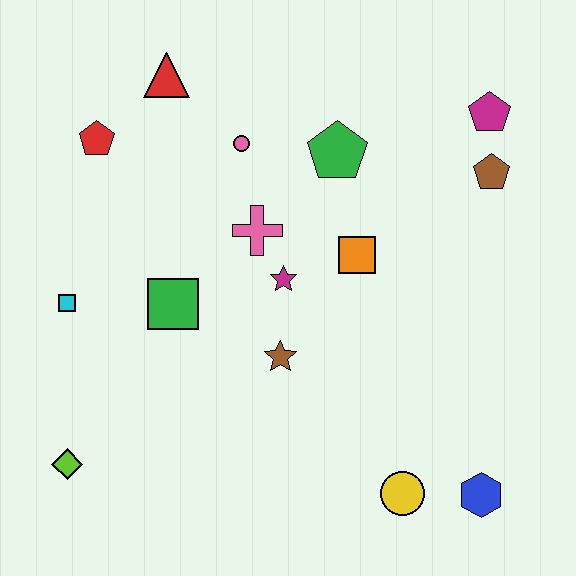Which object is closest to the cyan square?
The green square is closest to the cyan square.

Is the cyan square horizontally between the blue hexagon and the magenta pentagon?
No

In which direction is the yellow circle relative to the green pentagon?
The yellow circle is below the green pentagon.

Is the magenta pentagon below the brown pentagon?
No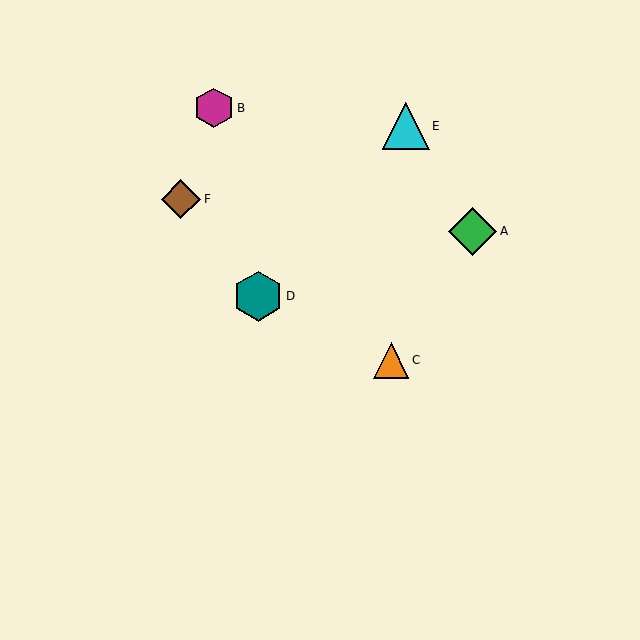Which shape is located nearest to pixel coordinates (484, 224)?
The green diamond (labeled A) at (473, 231) is nearest to that location.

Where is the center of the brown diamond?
The center of the brown diamond is at (181, 199).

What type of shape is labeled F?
Shape F is a brown diamond.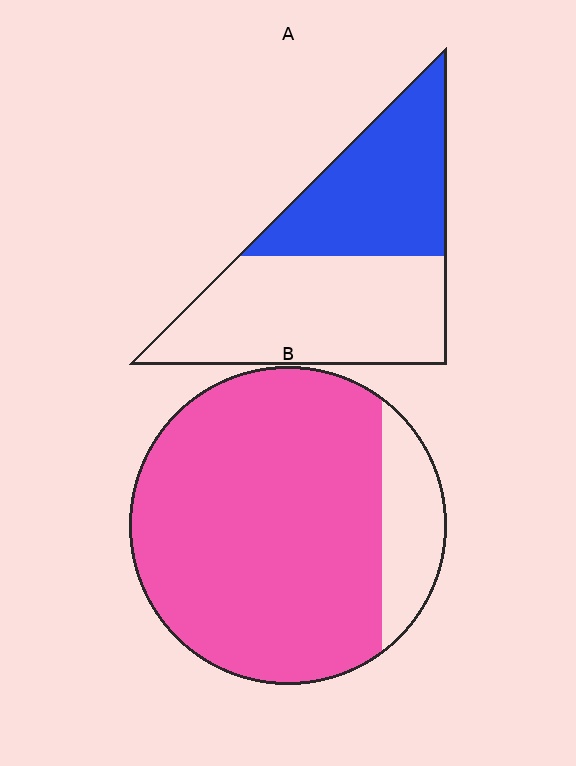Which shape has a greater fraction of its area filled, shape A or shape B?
Shape B.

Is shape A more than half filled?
No.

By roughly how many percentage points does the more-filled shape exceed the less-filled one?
By roughly 40 percentage points (B over A).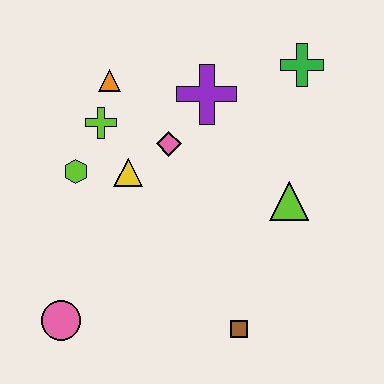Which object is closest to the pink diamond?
The yellow triangle is closest to the pink diamond.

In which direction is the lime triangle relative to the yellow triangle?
The lime triangle is to the right of the yellow triangle.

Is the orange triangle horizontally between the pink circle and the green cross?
Yes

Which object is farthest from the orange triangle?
The brown square is farthest from the orange triangle.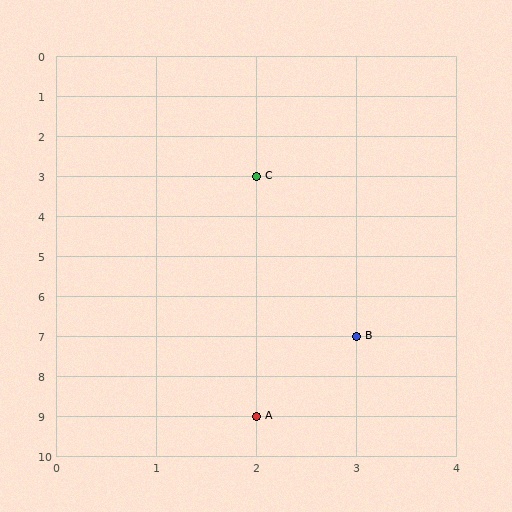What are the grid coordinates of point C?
Point C is at grid coordinates (2, 3).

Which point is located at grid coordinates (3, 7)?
Point B is at (3, 7).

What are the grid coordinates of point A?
Point A is at grid coordinates (2, 9).